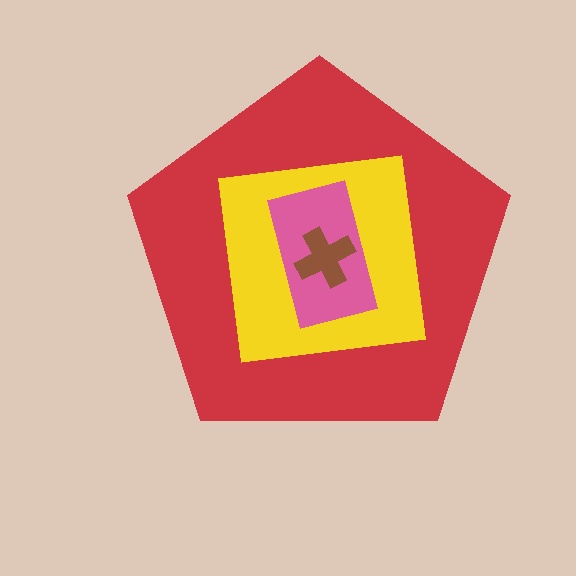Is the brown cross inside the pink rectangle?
Yes.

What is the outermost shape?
The red pentagon.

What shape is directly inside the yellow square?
The pink rectangle.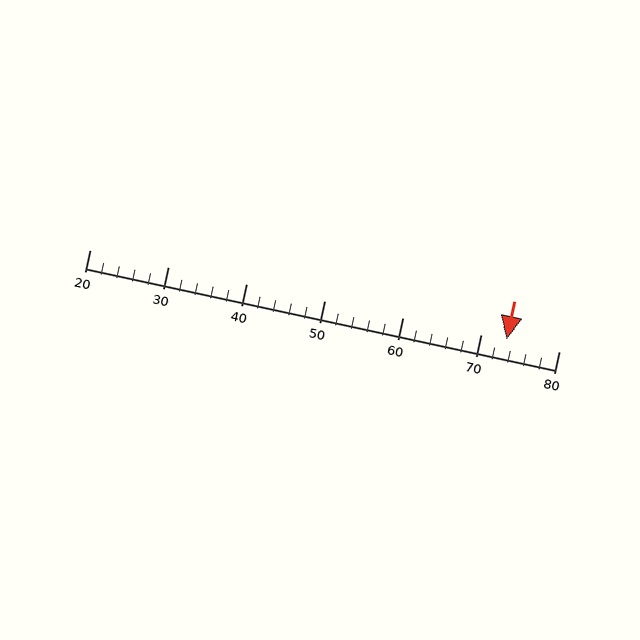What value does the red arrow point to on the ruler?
The red arrow points to approximately 73.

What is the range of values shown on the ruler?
The ruler shows values from 20 to 80.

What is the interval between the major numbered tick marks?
The major tick marks are spaced 10 units apart.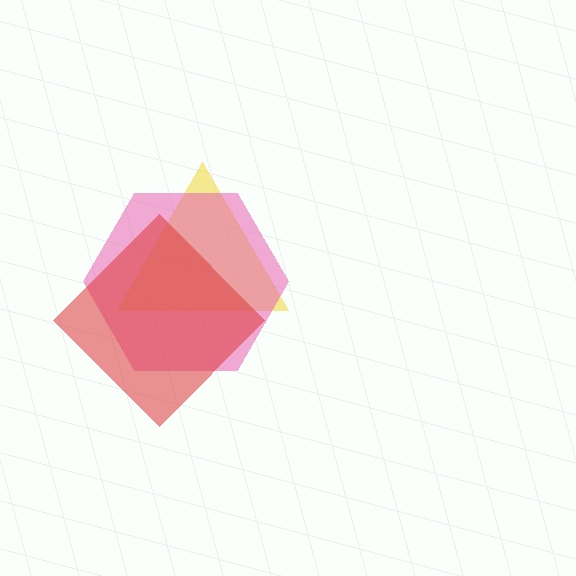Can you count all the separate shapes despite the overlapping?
Yes, there are 3 separate shapes.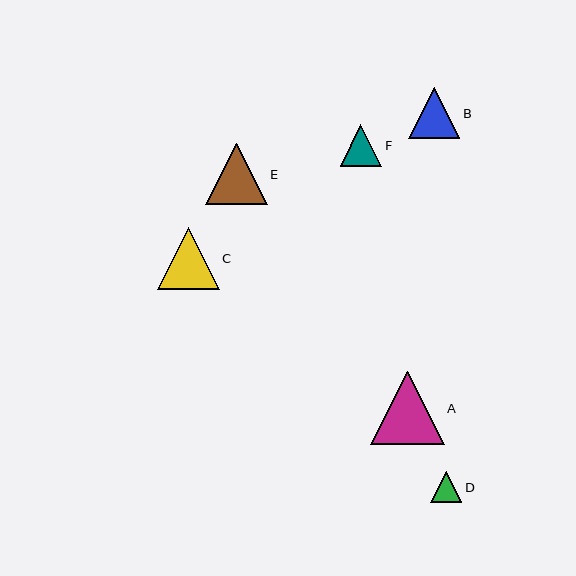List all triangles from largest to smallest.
From largest to smallest: A, C, E, B, F, D.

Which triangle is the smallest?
Triangle D is the smallest with a size of approximately 31 pixels.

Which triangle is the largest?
Triangle A is the largest with a size of approximately 73 pixels.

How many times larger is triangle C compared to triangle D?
Triangle C is approximately 2.0 times the size of triangle D.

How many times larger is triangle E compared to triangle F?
Triangle E is approximately 1.5 times the size of triangle F.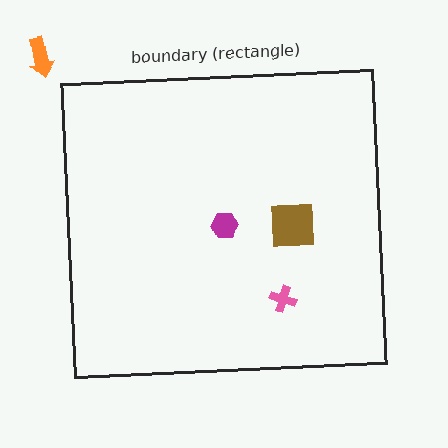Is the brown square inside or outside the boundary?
Inside.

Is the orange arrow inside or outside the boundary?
Outside.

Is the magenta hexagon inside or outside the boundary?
Inside.